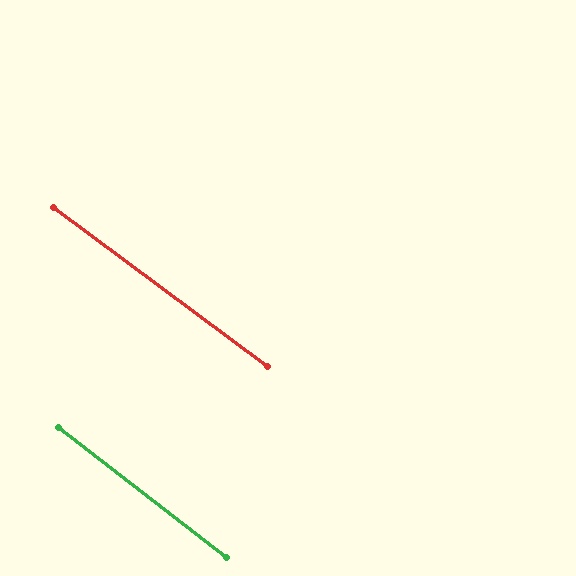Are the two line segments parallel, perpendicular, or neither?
Parallel — their directions differ by only 1.1°.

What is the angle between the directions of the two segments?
Approximately 1 degree.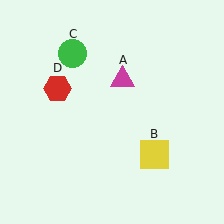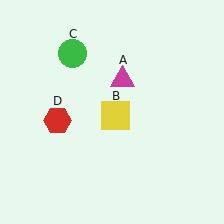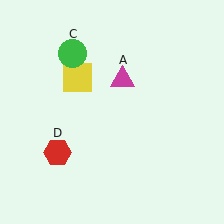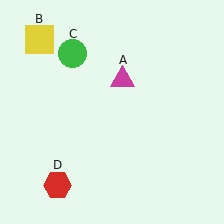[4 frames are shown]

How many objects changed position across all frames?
2 objects changed position: yellow square (object B), red hexagon (object D).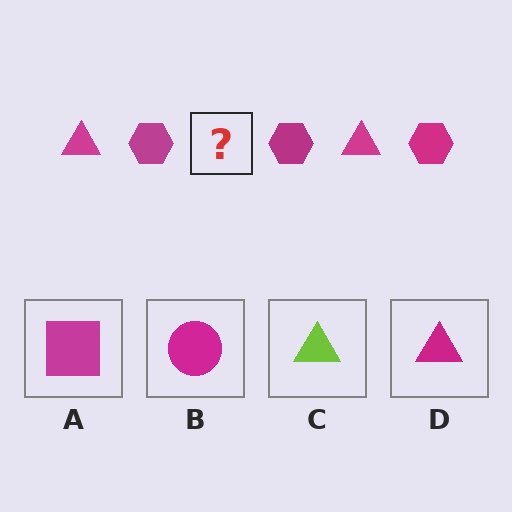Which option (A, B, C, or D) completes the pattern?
D.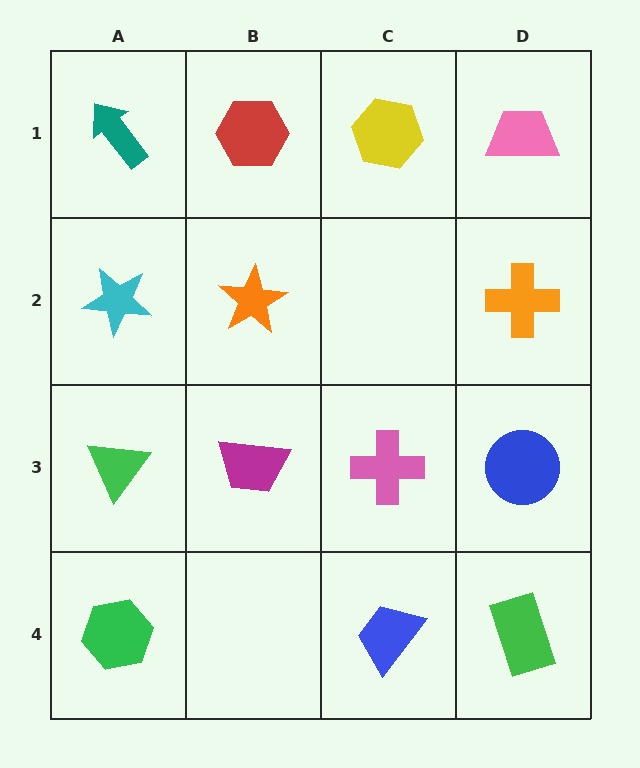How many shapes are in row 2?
3 shapes.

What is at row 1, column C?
A yellow hexagon.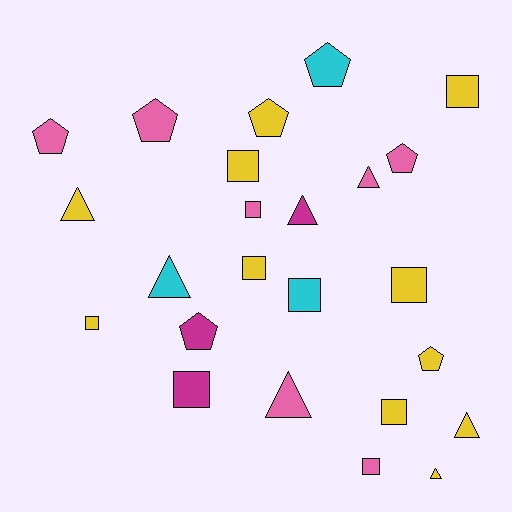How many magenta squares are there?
There is 1 magenta square.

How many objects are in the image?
There are 24 objects.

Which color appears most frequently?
Yellow, with 11 objects.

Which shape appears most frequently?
Square, with 10 objects.